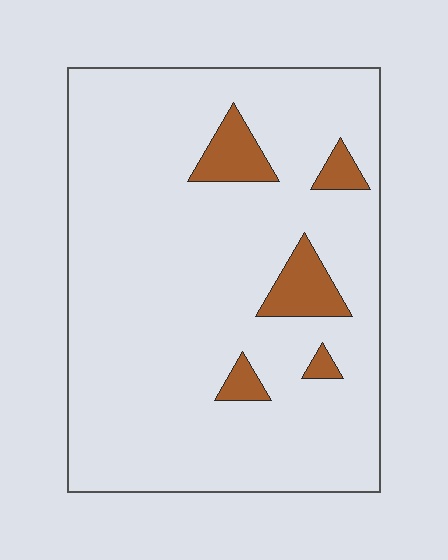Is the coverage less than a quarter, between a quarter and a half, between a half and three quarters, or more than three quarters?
Less than a quarter.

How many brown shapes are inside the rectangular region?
5.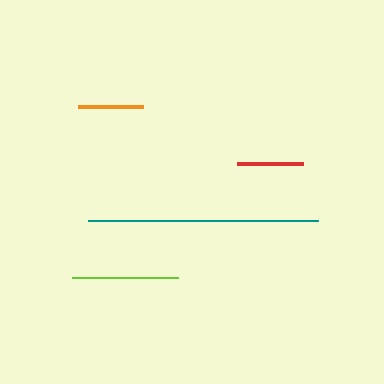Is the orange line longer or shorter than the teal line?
The teal line is longer than the orange line.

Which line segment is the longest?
The teal line is the longest at approximately 230 pixels.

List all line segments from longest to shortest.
From longest to shortest: teal, lime, red, orange.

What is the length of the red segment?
The red segment is approximately 66 pixels long.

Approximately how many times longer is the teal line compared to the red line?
The teal line is approximately 3.5 times the length of the red line.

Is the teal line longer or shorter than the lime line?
The teal line is longer than the lime line.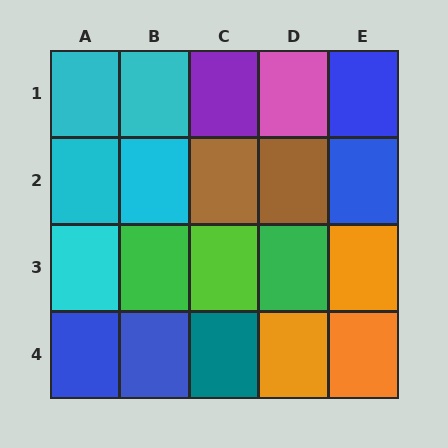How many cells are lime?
1 cell is lime.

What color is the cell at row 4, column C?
Teal.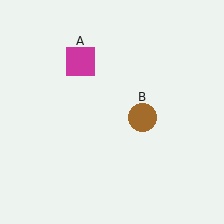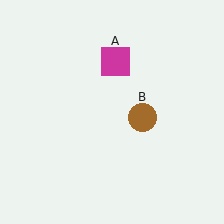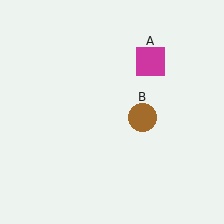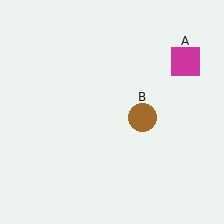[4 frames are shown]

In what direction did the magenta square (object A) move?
The magenta square (object A) moved right.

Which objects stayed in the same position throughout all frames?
Brown circle (object B) remained stationary.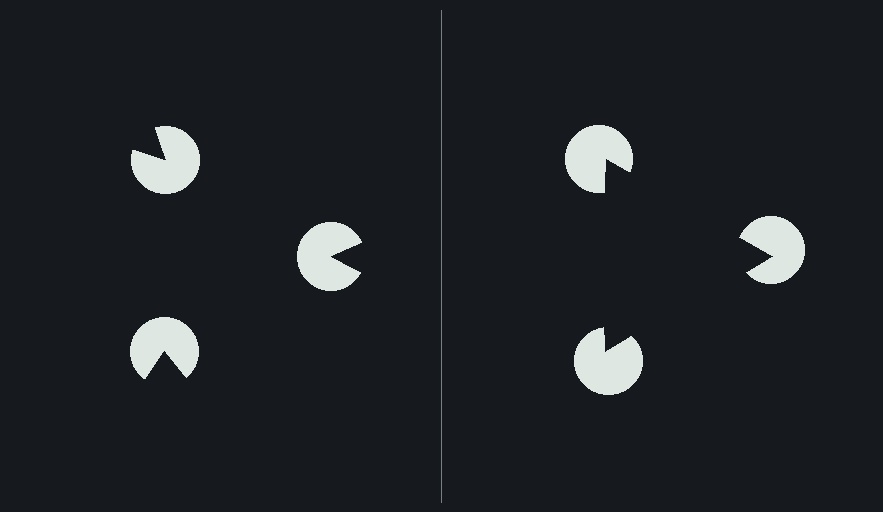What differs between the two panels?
The pac-man discs are positioned identically on both sides; only the wedge orientations differ. On the right they align to a triangle; on the left they are misaligned.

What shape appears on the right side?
An illusory triangle.